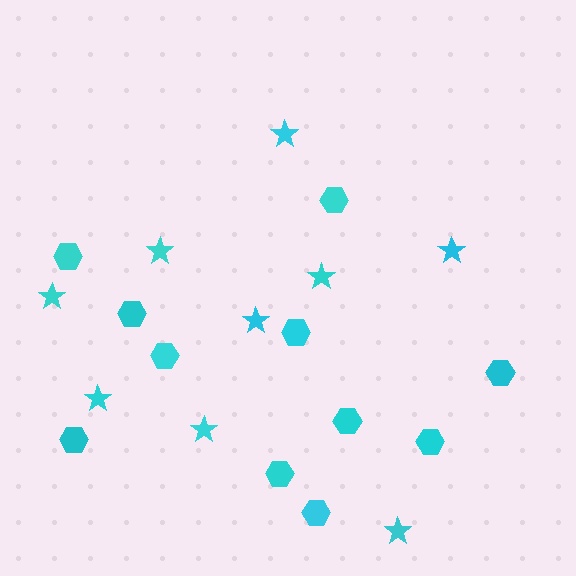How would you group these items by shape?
There are 2 groups: one group of hexagons (11) and one group of stars (9).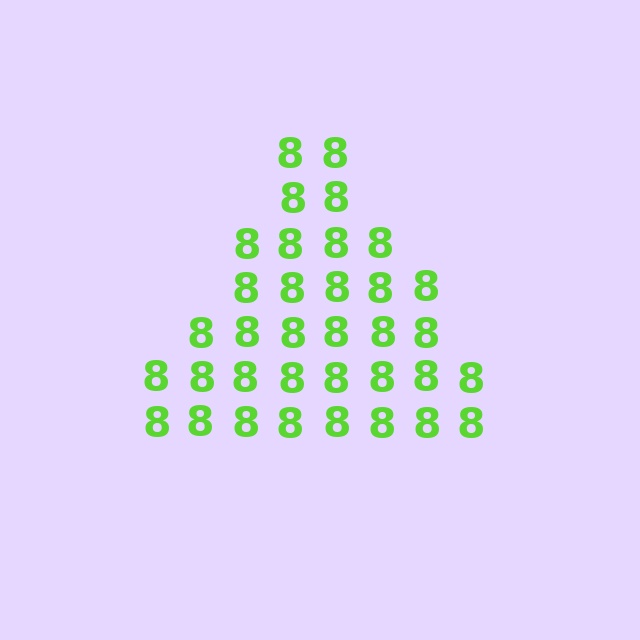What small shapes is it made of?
It is made of small digit 8's.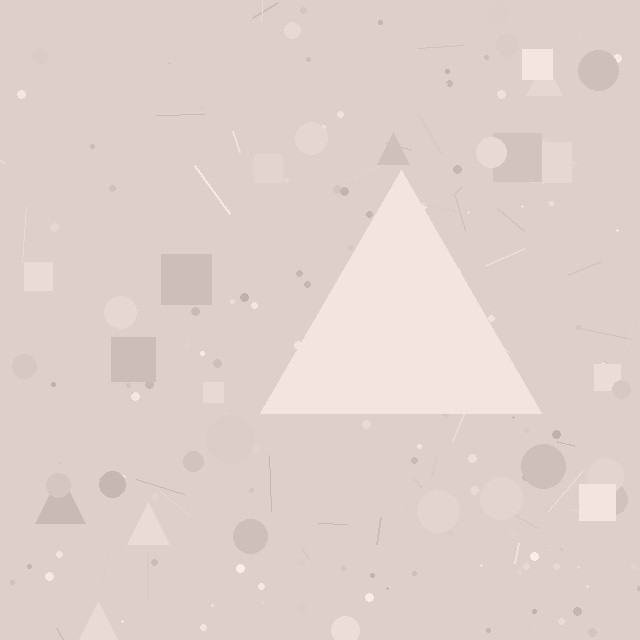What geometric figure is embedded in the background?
A triangle is embedded in the background.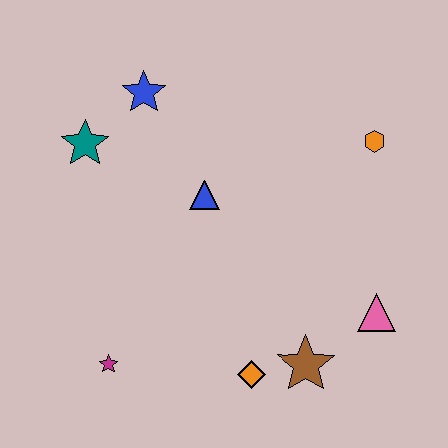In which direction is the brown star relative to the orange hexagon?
The brown star is below the orange hexagon.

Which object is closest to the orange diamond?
The brown star is closest to the orange diamond.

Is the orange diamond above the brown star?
No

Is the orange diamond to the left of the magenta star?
No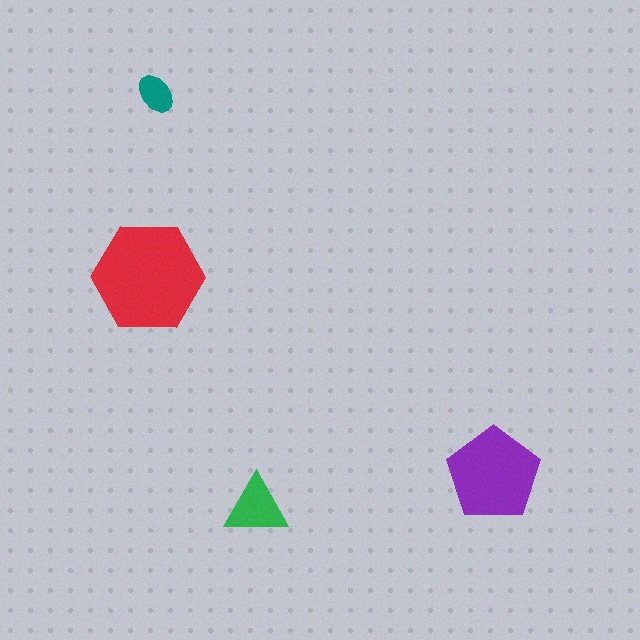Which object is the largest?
The red hexagon.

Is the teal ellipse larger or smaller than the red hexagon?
Smaller.